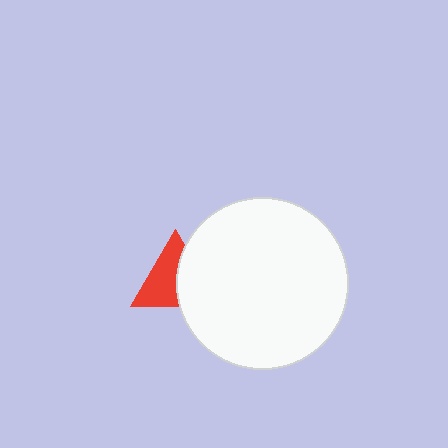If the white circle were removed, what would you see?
You would see the complete red triangle.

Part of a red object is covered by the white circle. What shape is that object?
It is a triangle.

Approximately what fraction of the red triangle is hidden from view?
Roughly 43% of the red triangle is hidden behind the white circle.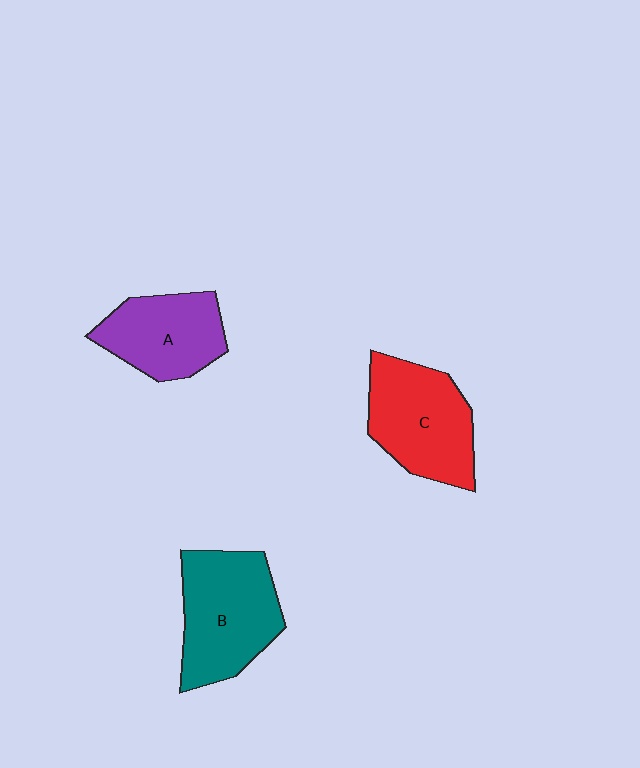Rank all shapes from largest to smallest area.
From largest to smallest: B (teal), C (red), A (purple).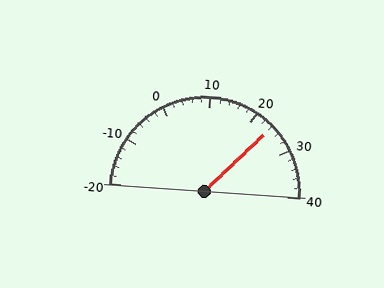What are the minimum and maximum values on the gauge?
The gauge ranges from -20 to 40.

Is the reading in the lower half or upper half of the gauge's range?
The reading is in the upper half of the range (-20 to 40).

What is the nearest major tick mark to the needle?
The nearest major tick mark is 20.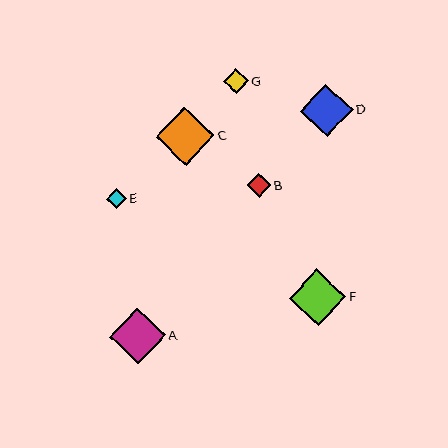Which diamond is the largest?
Diamond C is the largest with a size of approximately 58 pixels.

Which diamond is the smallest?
Diamond E is the smallest with a size of approximately 20 pixels.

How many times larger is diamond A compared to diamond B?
Diamond A is approximately 2.3 times the size of diamond B.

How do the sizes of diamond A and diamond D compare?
Diamond A and diamond D are approximately the same size.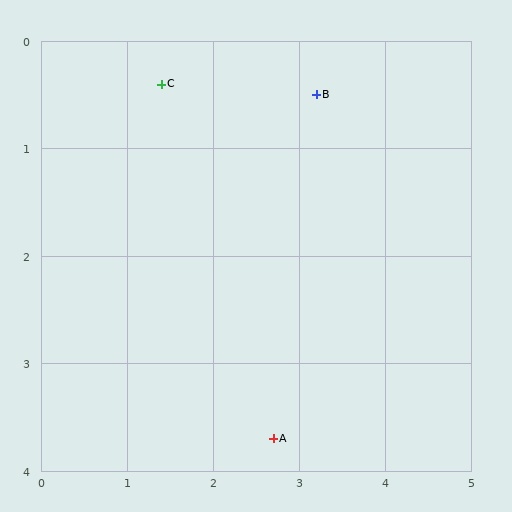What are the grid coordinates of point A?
Point A is at approximately (2.7, 3.7).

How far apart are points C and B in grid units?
Points C and B are about 1.8 grid units apart.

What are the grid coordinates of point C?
Point C is at approximately (1.4, 0.4).